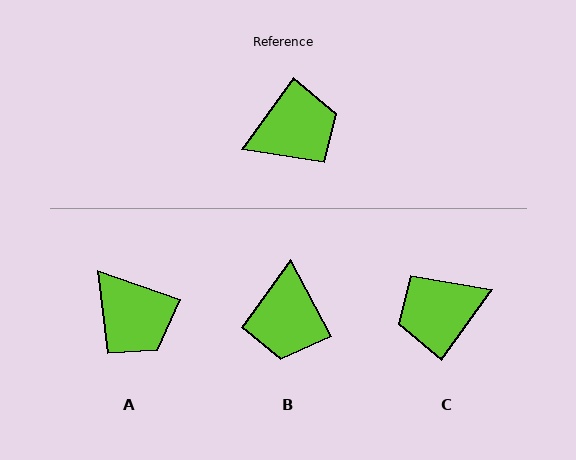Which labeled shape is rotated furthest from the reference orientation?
C, about 180 degrees away.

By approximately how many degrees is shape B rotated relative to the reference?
Approximately 116 degrees clockwise.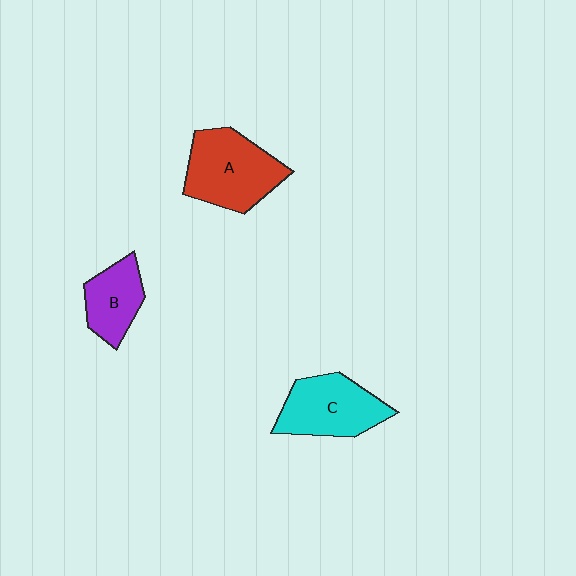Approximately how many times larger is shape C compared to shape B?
Approximately 1.4 times.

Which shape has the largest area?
Shape A (red).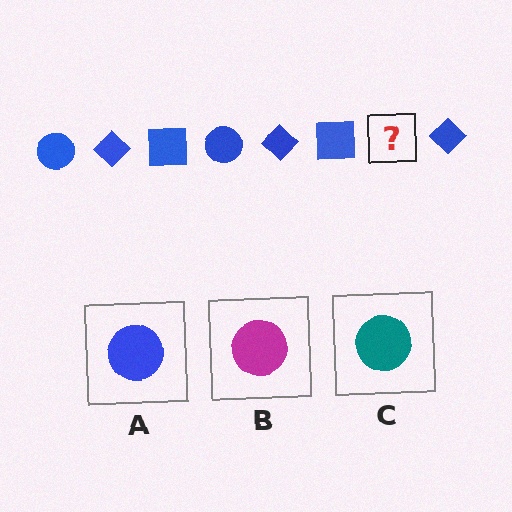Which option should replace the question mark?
Option A.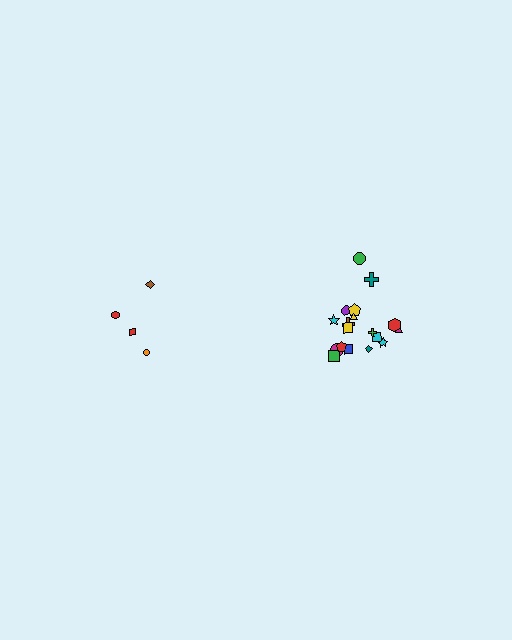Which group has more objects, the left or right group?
The right group.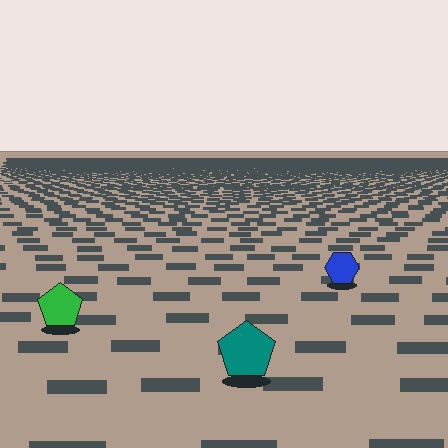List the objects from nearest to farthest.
From nearest to farthest: the teal pentagon, the green pentagon, the blue hexagon.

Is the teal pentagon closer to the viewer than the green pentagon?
Yes. The teal pentagon is closer — you can tell from the texture gradient: the ground texture is coarser near it.